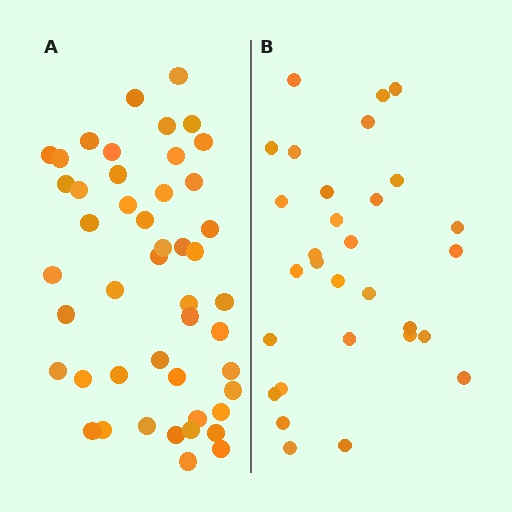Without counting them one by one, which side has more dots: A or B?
Region A (the left region) has more dots.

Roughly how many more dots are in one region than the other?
Region A has approximately 15 more dots than region B.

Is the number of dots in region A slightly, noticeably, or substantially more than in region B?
Region A has substantially more. The ratio is roughly 1.6 to 1.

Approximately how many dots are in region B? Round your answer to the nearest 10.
About 30 dots.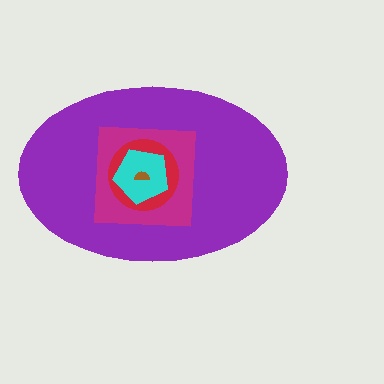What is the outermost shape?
The purple ellipse.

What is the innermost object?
The brown semicircle.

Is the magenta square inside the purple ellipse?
Yes.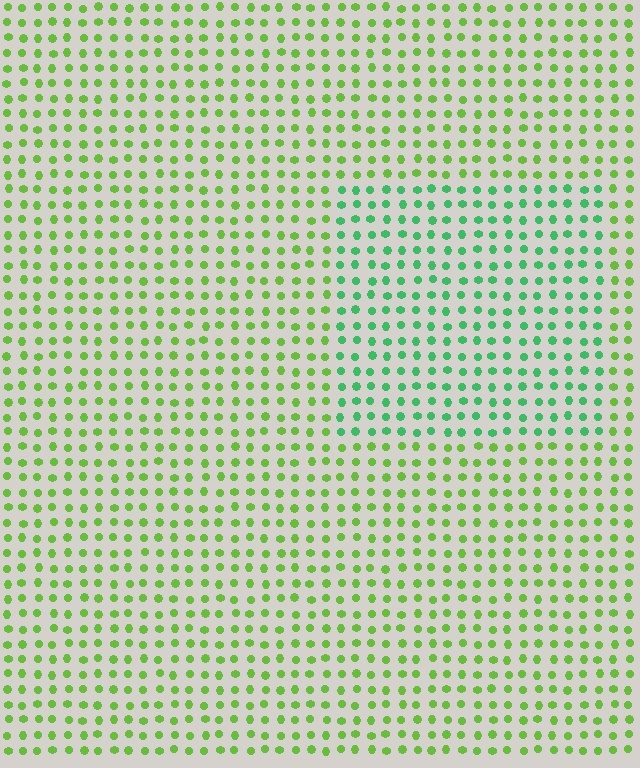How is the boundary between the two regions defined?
The boundary is defined purely by a slight shift in hue (about 38 degrees). Spacing, size, and orientation are identical on both sides.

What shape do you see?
I see a rectangle.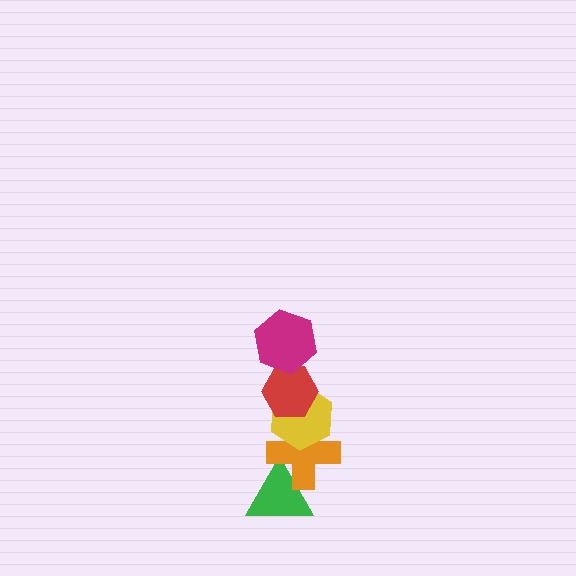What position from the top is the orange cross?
The orange cross is 4th from the top.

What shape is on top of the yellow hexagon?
The red hexagon is on top of the yellow hexagon.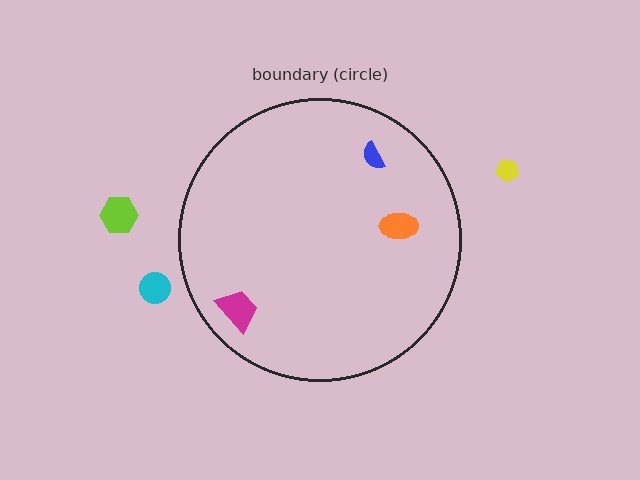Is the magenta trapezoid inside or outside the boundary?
Inside.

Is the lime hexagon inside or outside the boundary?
Outside.